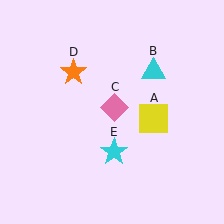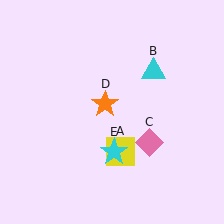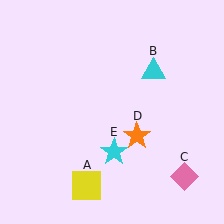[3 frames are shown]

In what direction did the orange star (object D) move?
The orange star (object D) moved down and to the right.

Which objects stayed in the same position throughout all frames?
Cyan triangle (object B) and cyan star (object E) remained stationary.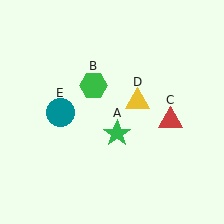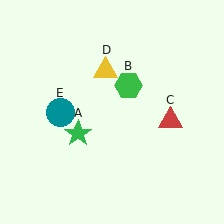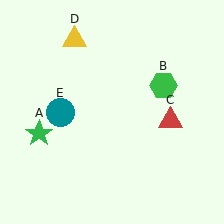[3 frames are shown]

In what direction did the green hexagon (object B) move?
The green hexagon (object B) moved right.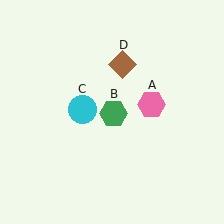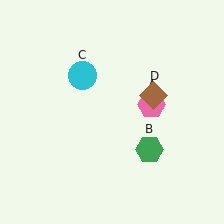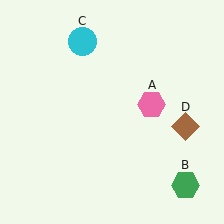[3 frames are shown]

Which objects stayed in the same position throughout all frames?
Pink hexagon (object A) remained stationary.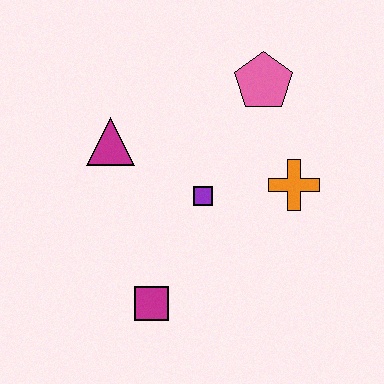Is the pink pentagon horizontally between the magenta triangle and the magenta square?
No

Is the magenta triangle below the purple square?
No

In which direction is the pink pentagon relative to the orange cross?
The pink pentagon is above the orange cross.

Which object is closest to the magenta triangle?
The purple square is closest to the magenta triangle.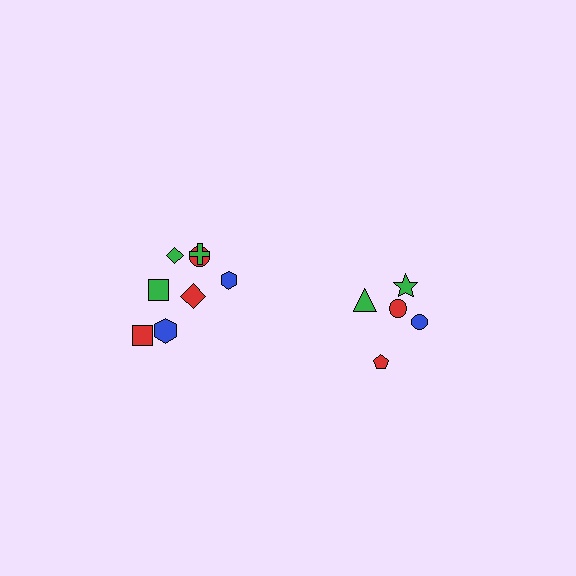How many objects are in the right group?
There are 5 objects.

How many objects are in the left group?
There are 8 objects.